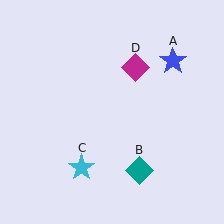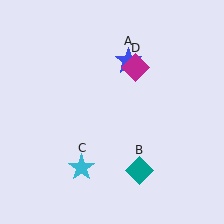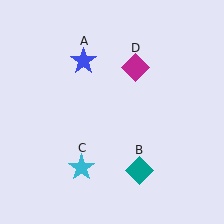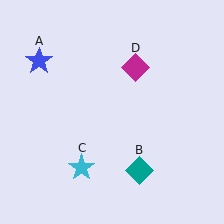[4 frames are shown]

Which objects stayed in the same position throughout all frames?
Teal diamond (object B) and cyan star (object C) and magenta diamond (object D) remained stationary.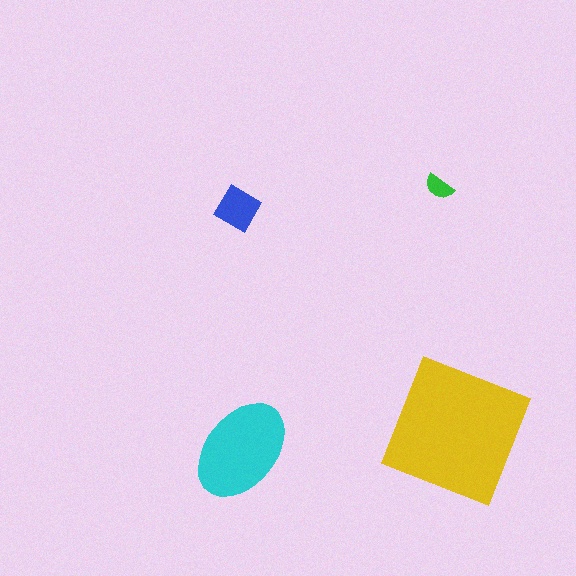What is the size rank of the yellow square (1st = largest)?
1st.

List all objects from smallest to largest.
The green semicircle, the blue diamond, the cyan ellipse, the yellow square.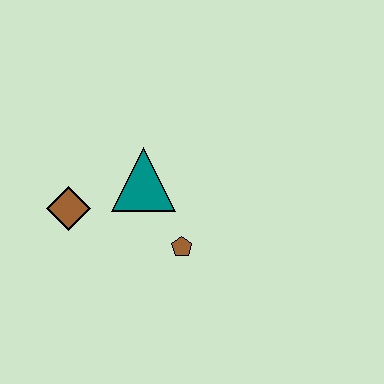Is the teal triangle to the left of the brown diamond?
No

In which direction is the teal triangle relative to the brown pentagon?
The teal triangle is above the brown pentagon.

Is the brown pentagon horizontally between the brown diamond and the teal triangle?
No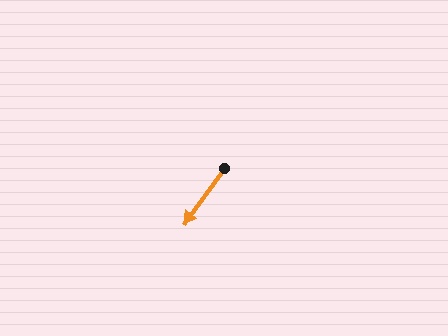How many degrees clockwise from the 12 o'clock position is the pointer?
Approximately 216 degrees.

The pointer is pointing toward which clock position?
Roughly 7 o'clock.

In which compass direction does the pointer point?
Southwest.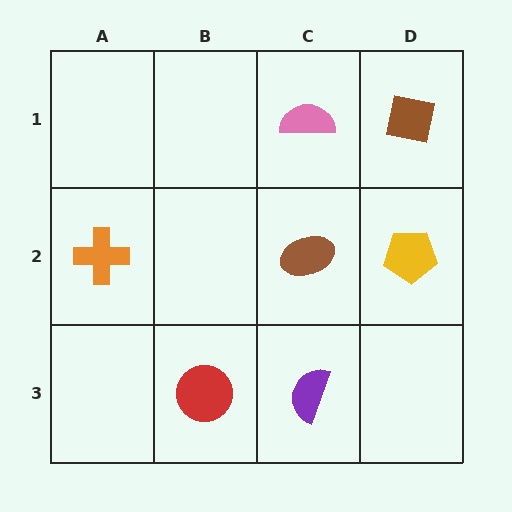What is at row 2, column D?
A yellow pentagon.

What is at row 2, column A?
An orange cross.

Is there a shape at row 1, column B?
No, that cell is empty.